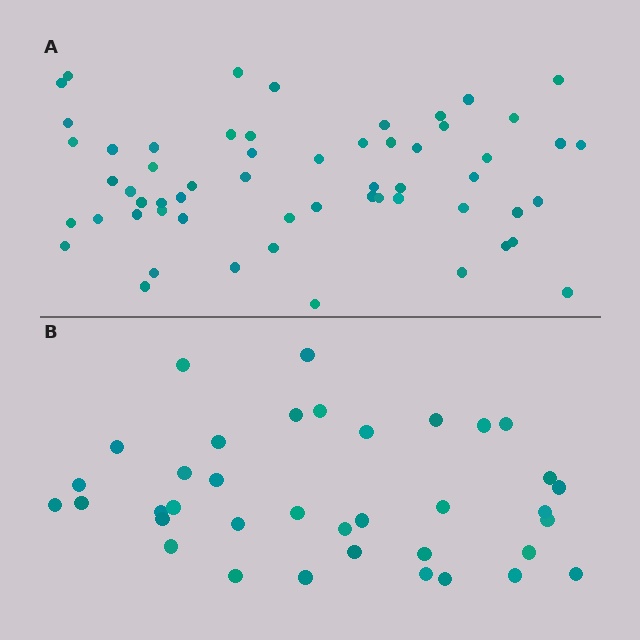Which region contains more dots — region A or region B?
Region A (the top region) has more dots.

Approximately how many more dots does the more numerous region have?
Region A has approximately 20 more dots than region B.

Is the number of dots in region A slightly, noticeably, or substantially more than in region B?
Region A has substantially more. The ratio is roughly 1.6 to 1.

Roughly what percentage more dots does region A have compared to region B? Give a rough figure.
About 55% more.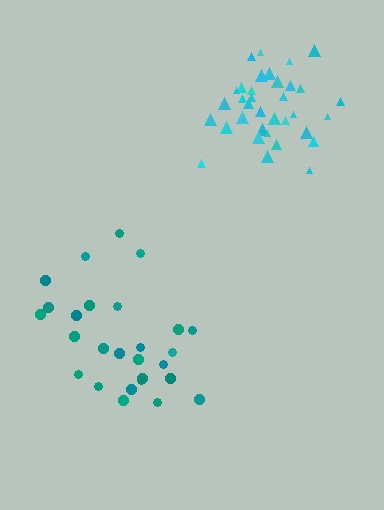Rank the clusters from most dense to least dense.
cyan, teal.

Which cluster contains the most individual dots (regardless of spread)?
Cyan (35).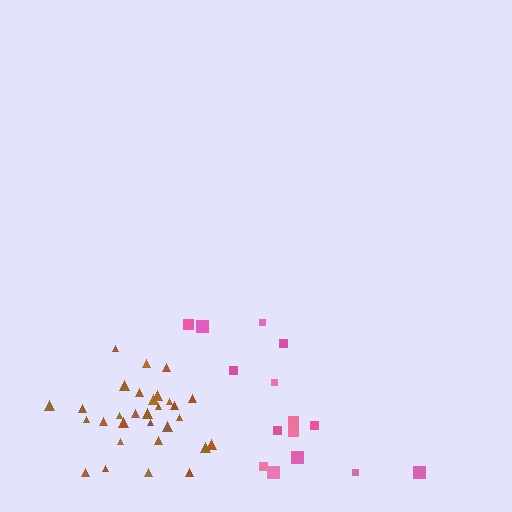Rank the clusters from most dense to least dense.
brown, pink.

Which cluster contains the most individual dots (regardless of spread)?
Brown (30).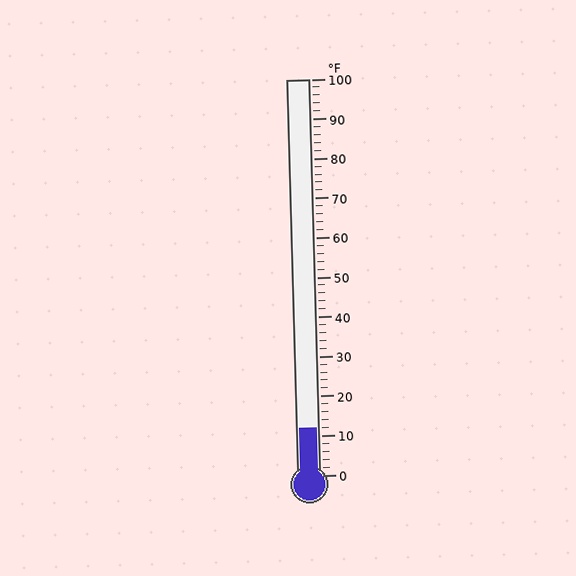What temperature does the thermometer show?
The thermometer shows approximately 12°F.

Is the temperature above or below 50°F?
The temperature is below 50°F.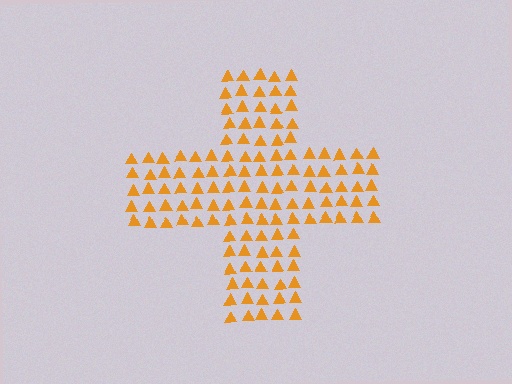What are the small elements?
The small elements are triangles.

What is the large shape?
The large shape is a cross.